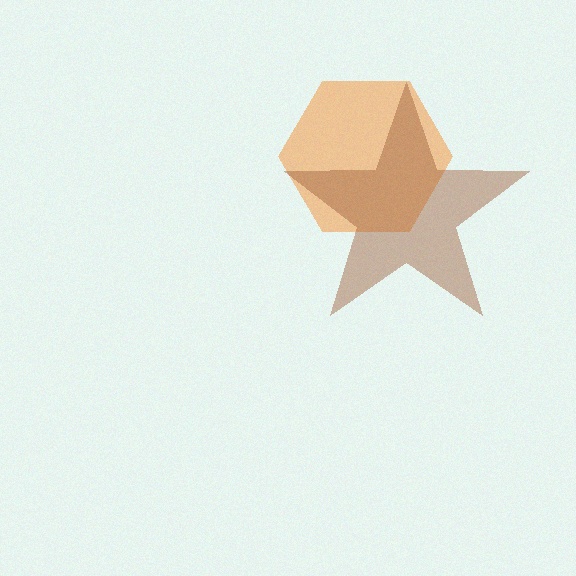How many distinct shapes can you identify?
There are 2 distinct shapes: an orange hexagon, a brown star.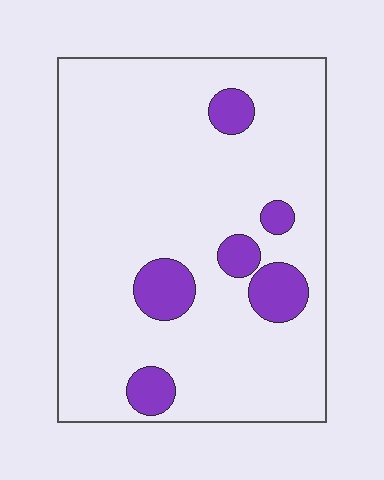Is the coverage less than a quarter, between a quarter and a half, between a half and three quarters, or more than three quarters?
Less than a quarter.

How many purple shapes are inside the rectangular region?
6.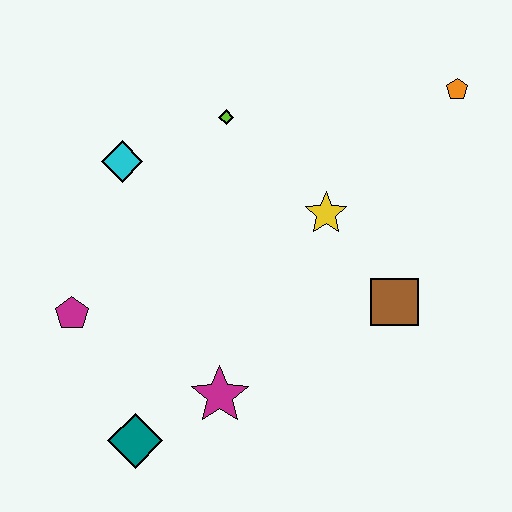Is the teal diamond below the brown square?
Yes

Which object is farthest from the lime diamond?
The teal diamond is farthest from the lime diamond.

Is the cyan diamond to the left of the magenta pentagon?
No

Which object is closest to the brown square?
The yellow star is closest to the brown square.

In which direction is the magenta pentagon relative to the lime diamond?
The magenta pentagon is below the lime diamond.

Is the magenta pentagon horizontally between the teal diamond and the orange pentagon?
No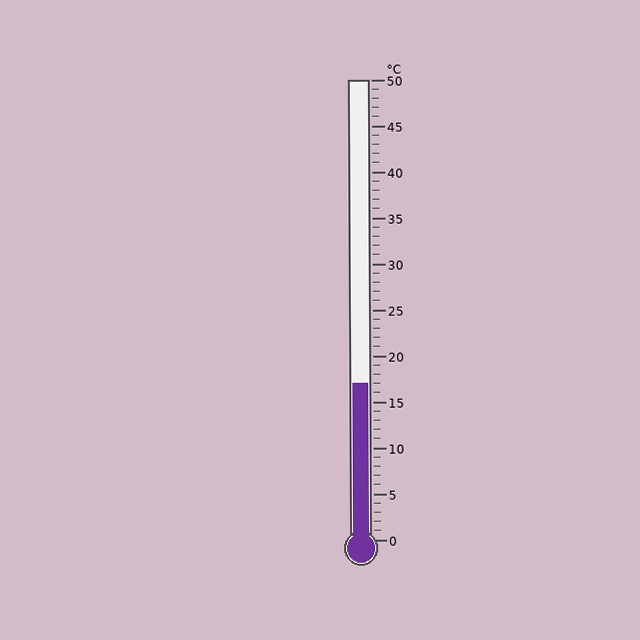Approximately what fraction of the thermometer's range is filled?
The thermometer is filled to approximately 35% of its range.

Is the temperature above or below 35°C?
The temperature is below 35°C.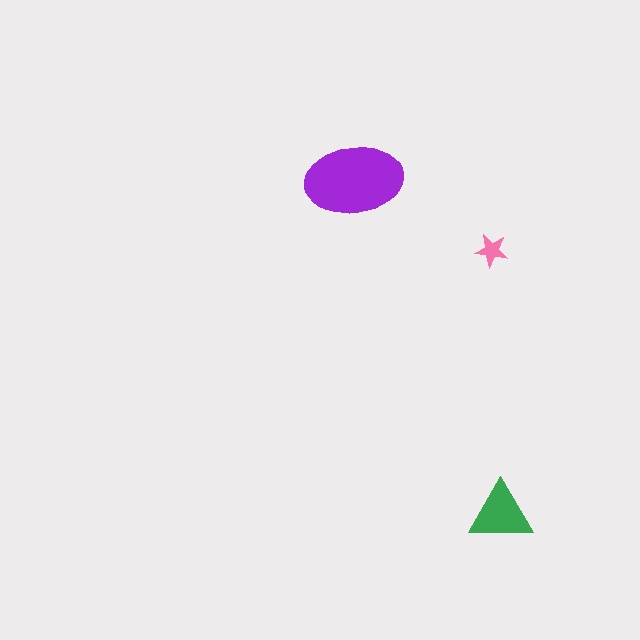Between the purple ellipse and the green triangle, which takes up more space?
The purple ellipse.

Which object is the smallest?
The pink star.